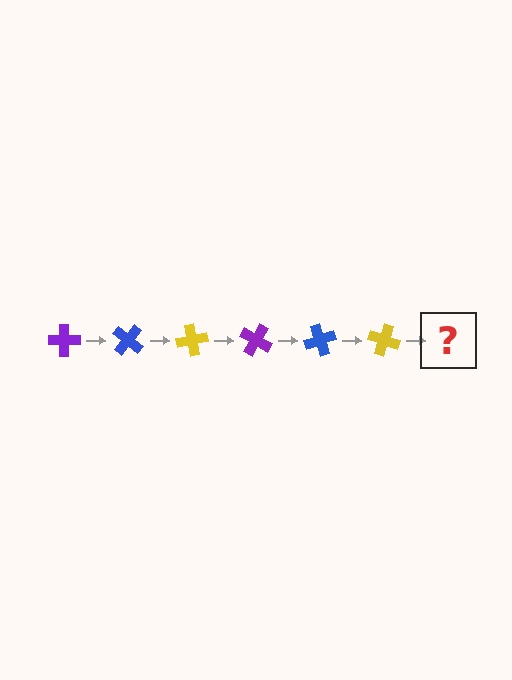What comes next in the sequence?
The next element should be a purple cross, rotated 240 degrees from the start.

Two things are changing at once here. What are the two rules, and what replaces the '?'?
The two rules are that it rotates 40 degrees each step and the color cycles through purple, blue, and yellow. The '?' should be a purple cross, rotated 240 degrees from the start.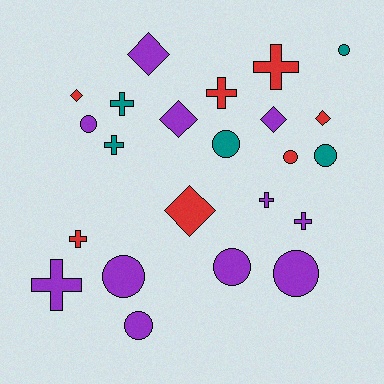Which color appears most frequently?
Purple, with 11 objects.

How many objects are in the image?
There are 23 objects.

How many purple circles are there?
There are 5 purple circles.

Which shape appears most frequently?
Circle, with 9 objects.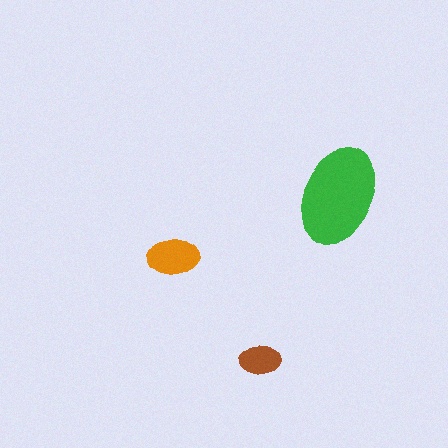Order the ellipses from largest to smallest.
the green one, the orange one, the brown one.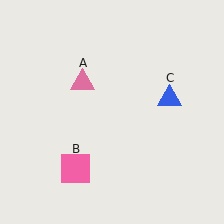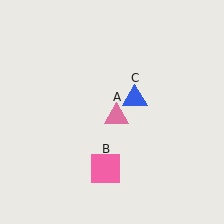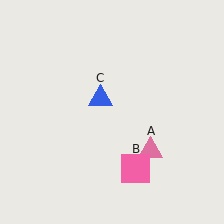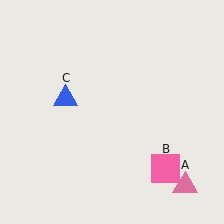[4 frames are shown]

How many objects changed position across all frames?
3 objects changed position: pink triangle (object A), pink square (object B), blue triangle (object C).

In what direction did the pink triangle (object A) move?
The pink triangle (object A) moved down and to the right.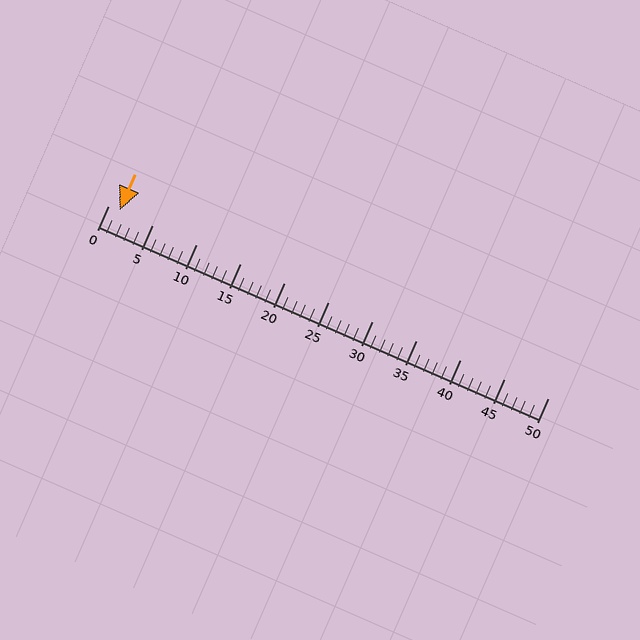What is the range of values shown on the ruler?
The ruler shows values from 0 to 50.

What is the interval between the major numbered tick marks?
The major tick marks are spaced 5 units apart.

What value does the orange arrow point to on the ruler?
The orange arrow points to approximately 1.